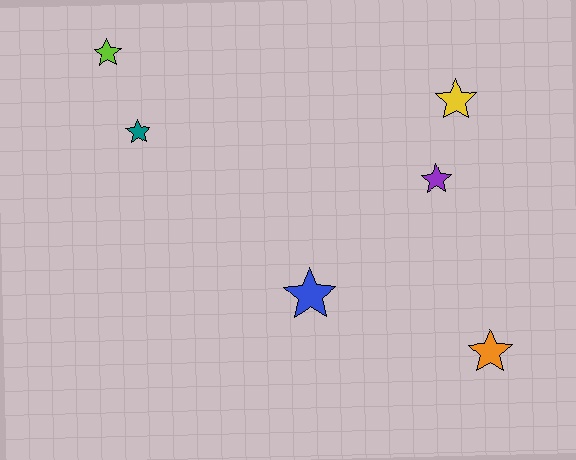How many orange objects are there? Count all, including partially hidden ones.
There is 1 orange object.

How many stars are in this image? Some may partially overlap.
There are 6 stars.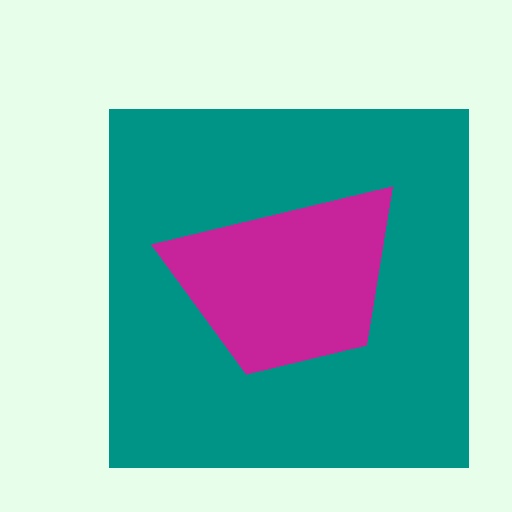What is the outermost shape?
The teal square.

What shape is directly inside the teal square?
The magenta trapezoid.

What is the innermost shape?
The magenta trapezoid.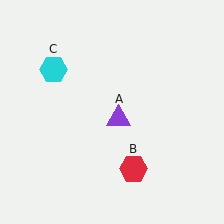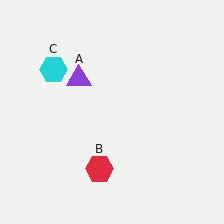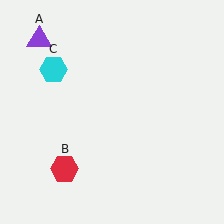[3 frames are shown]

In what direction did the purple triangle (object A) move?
The purple triangle (object A) moved up and to the left.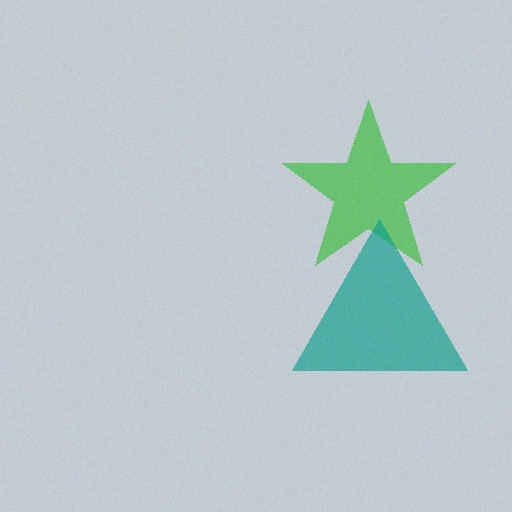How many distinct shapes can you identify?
There are 2 distinct shapes: a green star, a teal triangle.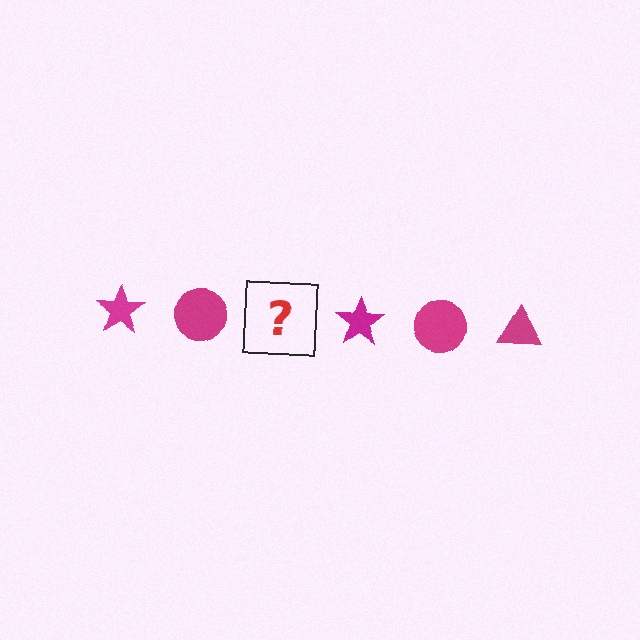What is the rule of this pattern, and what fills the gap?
The rule is that the pattern cycles through star, circle, triangle shapes in magenta. The gap should be filled with a magenta triangle.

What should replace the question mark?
The question mark should be replaced with a magenta triangle.